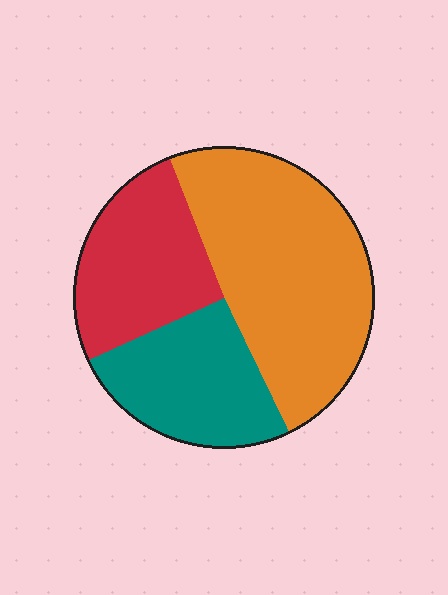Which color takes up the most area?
Orange, at roughly 50%.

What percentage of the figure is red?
Red takes up about one quarter (1/4) of the figure.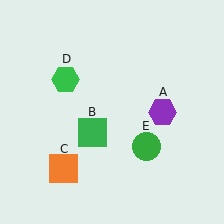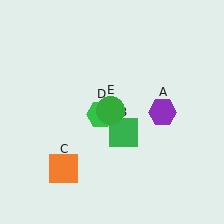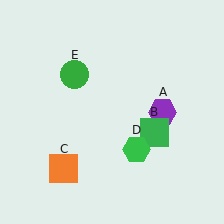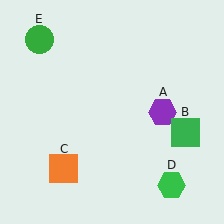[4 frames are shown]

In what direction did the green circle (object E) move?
The green circle (object E) moved up and to the left.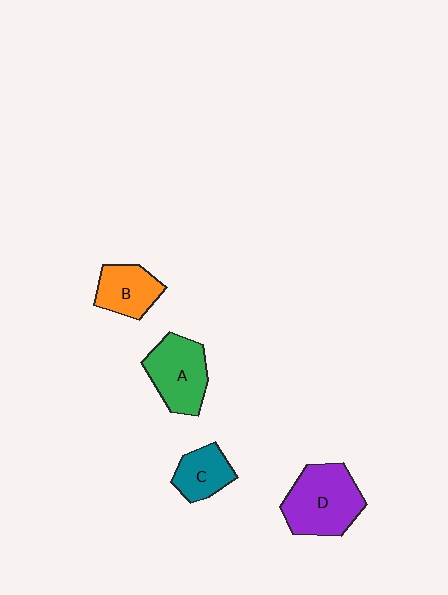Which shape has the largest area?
Shape D (purple).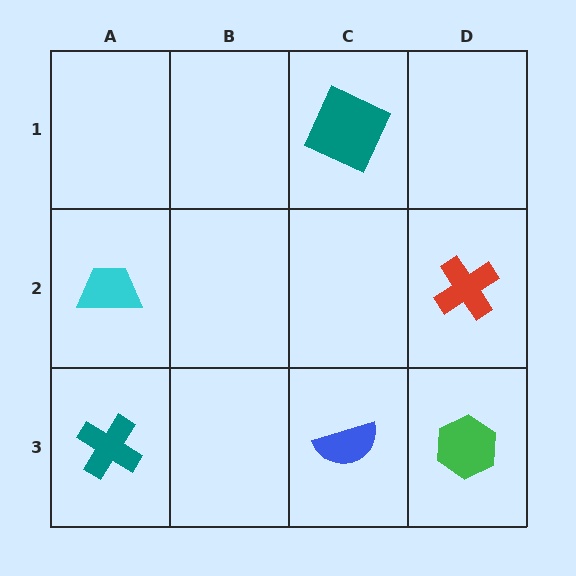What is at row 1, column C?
A teal square.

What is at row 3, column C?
A blue semicircle.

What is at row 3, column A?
A teal cross.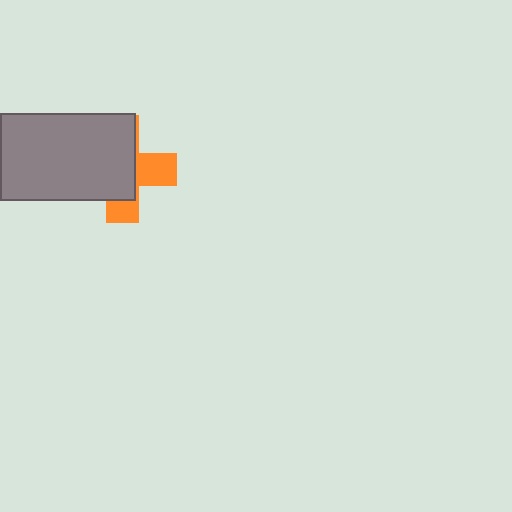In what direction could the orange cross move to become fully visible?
The orange cross could move right. That would shift it out from behind the gray rectangle entirely.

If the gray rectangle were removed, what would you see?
You would see the complete orange cross.